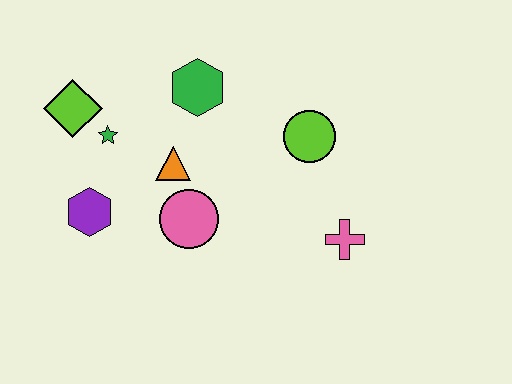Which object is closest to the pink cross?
The lime circle is closest to the pink cross.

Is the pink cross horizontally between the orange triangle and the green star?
No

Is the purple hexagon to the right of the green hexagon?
No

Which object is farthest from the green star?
The pink cross is farthest from the green star.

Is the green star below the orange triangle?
No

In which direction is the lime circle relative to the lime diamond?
The lime circle is to the right of the lime diamond.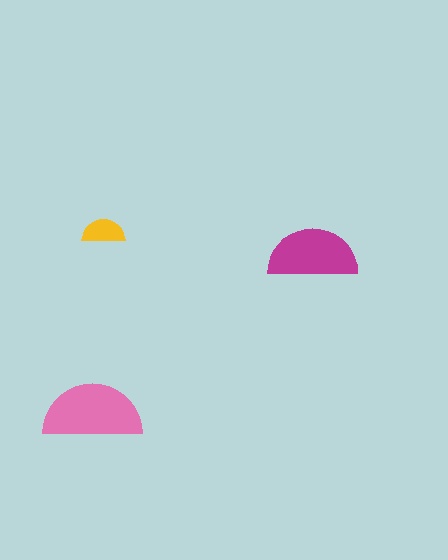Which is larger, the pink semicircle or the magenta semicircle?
The pink one.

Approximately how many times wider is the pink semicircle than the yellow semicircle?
About 2.5 times wider.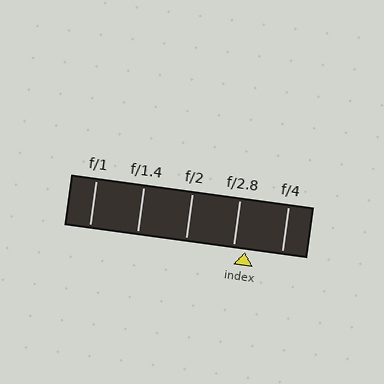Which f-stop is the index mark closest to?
The index mark is closest to f/2.8.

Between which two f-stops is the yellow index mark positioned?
The index mark is between f/2.8 and f/4.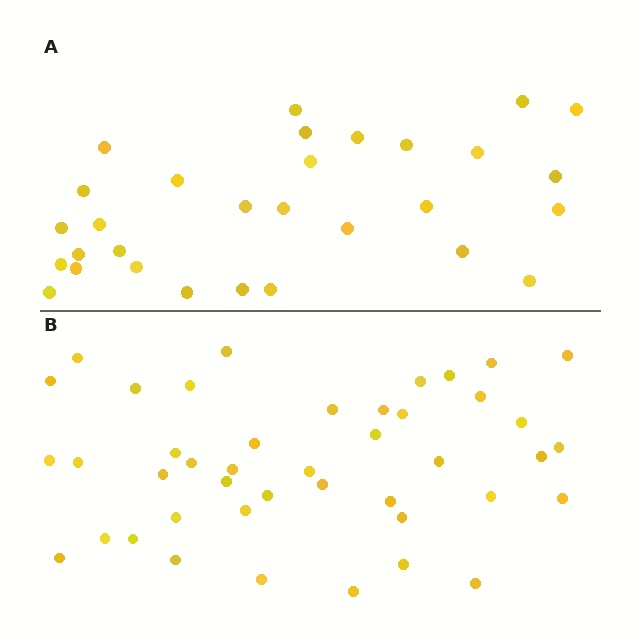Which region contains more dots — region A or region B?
Region B (the bottom region) has more dots.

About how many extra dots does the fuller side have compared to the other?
Region B has approximately 15 more dots than region A.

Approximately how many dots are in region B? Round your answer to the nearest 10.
About 40 dots. (The exact count is 43, which rounds to 40.)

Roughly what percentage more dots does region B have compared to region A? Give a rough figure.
About 45% more.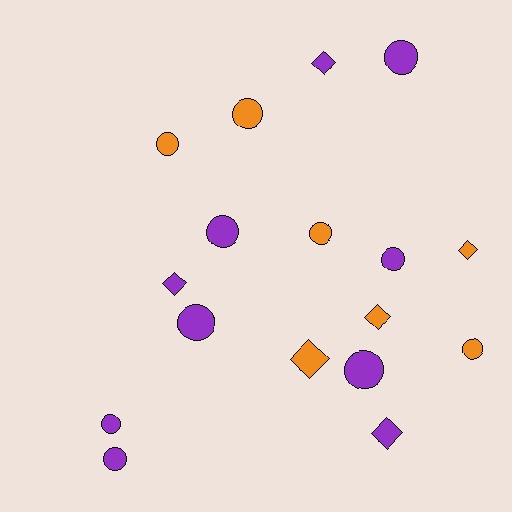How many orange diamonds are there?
There are 3 orange diamonds.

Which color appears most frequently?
Purple, with 10 objects.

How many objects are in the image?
There are 17 objects.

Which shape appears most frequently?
Circle, with 11 objects.